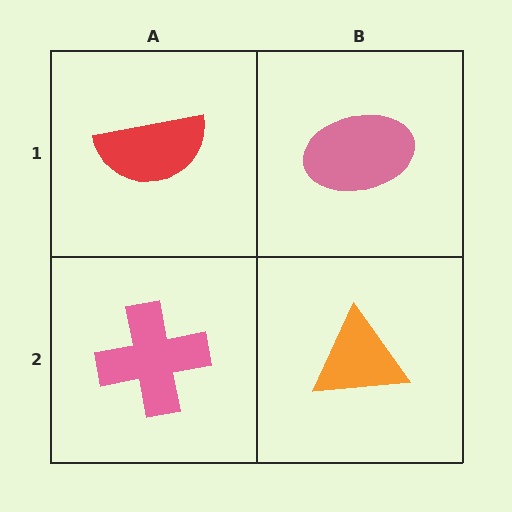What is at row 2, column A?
A pink cross.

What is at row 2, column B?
An orange triangle.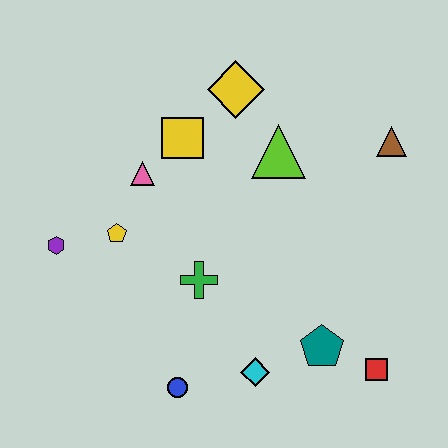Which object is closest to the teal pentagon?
The red square is closest to the teal pentagon.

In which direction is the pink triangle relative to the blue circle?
The pink triangle is above the blue circle.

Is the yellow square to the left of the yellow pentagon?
No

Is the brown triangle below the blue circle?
No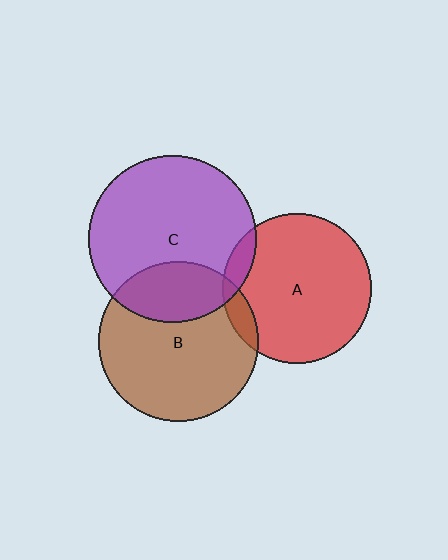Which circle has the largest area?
Circle C (purple).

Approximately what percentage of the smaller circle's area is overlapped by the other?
Approximately 10%.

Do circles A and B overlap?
Yes.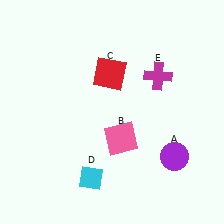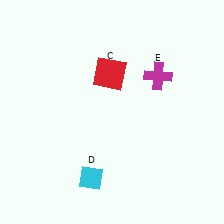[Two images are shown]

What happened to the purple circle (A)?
The purple circle (A) was removed in Image 2. It was in the bottom-right area of Image 1.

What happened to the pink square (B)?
The pink square (B) was removed in Image 2. It was in the bottom-right area of Image 1.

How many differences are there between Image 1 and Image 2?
There are 2 differences between the two images.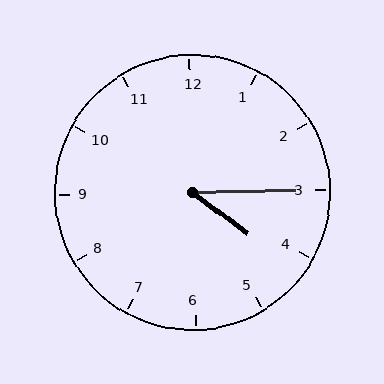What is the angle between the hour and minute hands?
Approximately 38 degrees.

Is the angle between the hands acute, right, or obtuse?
It is acute.